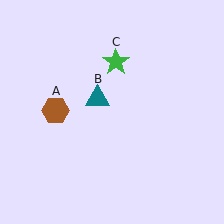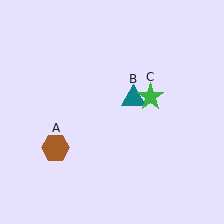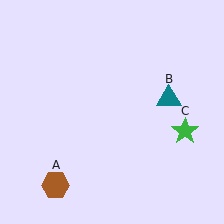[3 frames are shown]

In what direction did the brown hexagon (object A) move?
The brown hexagon (object A) moved down.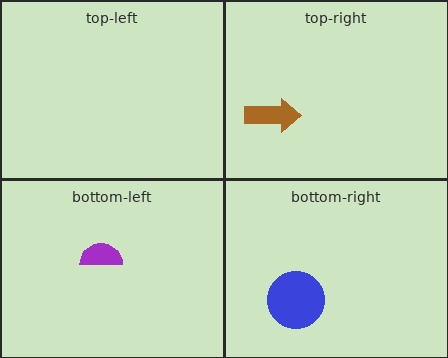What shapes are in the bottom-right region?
The blue circle.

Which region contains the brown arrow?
The top-right region.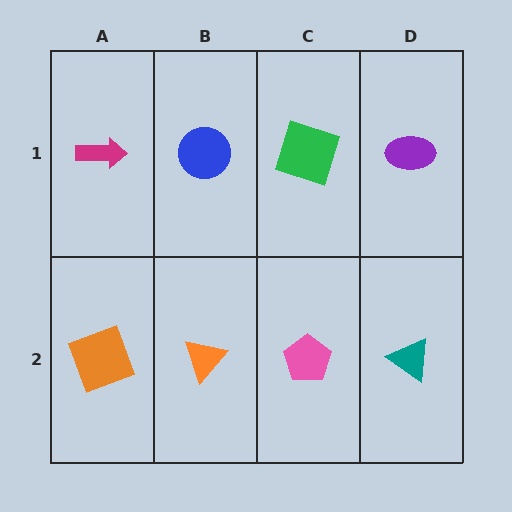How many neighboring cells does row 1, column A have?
2.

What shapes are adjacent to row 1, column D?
A teal triangle (row 2, column D), a green square (row 1, column C).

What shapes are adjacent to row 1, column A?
An orange square (row 2, column A), a blue circle (row 1, column B).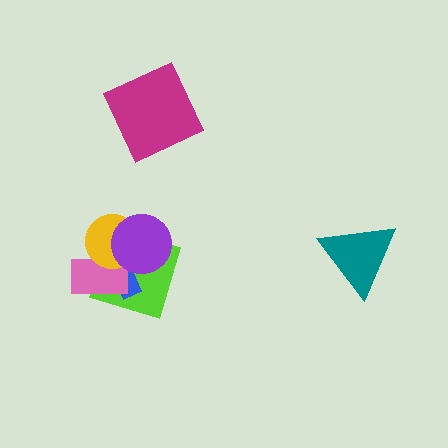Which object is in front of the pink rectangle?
The yellow circle is in front of the pink rectangle.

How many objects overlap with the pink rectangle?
3 objects overlap with the pink rectangle.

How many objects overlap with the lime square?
4 objects overlap with the lime square.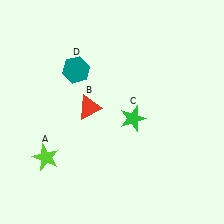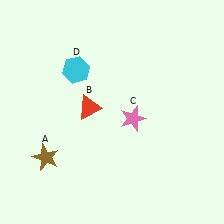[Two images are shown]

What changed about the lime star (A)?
In Image 1, A is lime. In Image 2, it changed to brown.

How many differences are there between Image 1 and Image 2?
There are 3 differences between the two images.